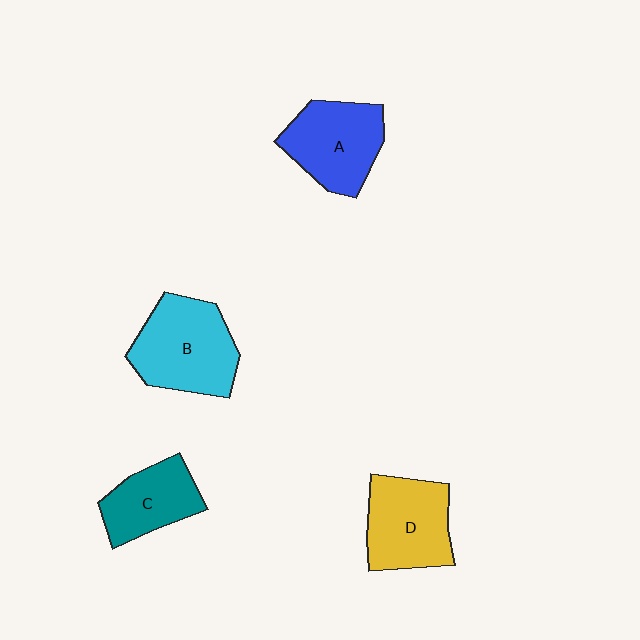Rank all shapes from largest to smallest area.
From largest to smallest: B (cyan), D (yellow), A (blue), C (teal).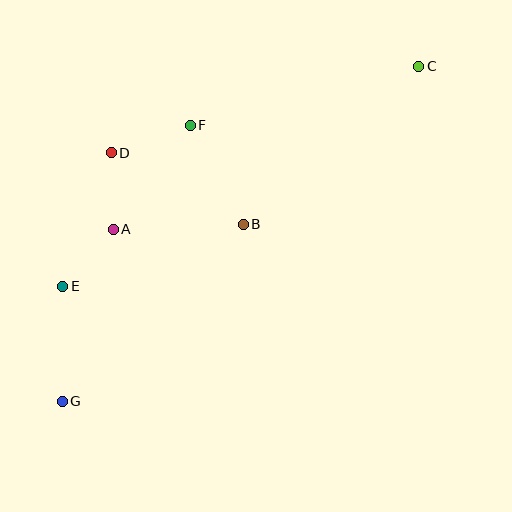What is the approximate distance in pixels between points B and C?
The distance between B and C is approximately 236 pixels.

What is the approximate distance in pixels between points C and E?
The distance between C and E is approximately 419 pixels.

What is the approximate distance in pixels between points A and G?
The distance between A and G is approximately 180 pixels.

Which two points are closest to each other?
Points A and E are closest to each other.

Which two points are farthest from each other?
Points C and G are farthest from each other.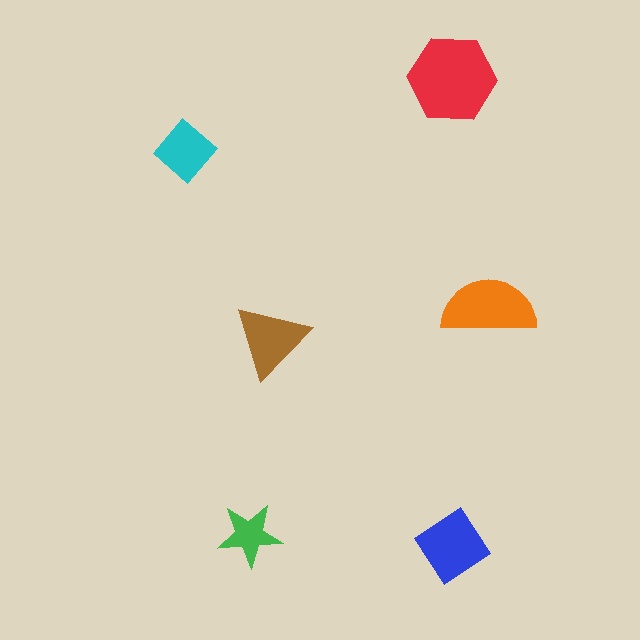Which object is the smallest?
The green star.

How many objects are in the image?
There are 6 objects in the image.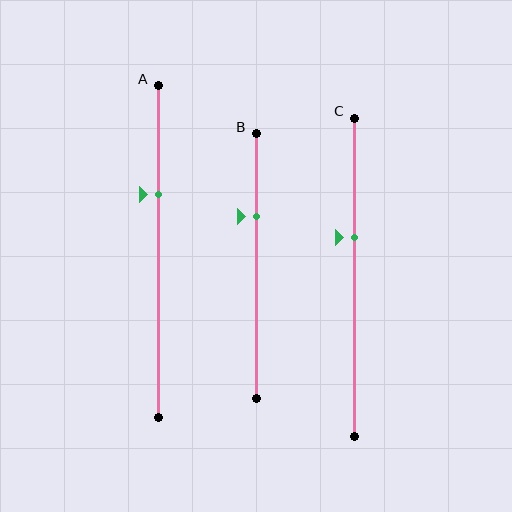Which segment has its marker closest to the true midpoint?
Segment C has its marker closest to the true midpoint.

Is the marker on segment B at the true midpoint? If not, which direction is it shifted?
No, the marker on segment B is shifted upward by about 19% of the segment length.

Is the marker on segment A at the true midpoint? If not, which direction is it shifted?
No, the marker on segment A is shifted upward by about 17% of the segment length.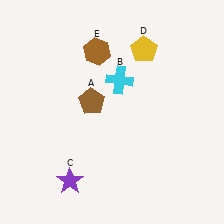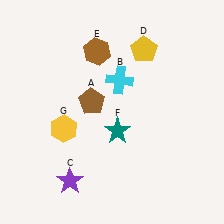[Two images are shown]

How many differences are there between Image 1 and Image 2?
There are 2 differences between the two images.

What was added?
A teal star (F), a yellow hexagon (G) were added in Image 2.